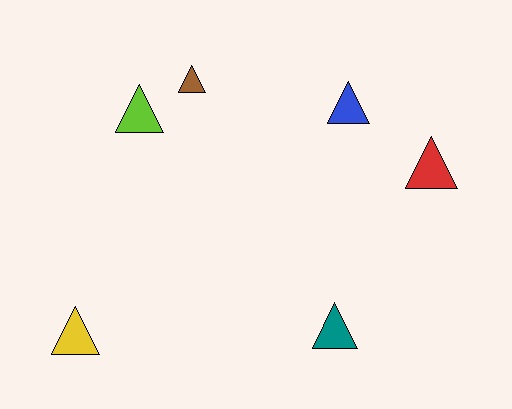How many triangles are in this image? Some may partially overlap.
There are 6 triangles.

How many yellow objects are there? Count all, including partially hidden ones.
There is 1 yellow object.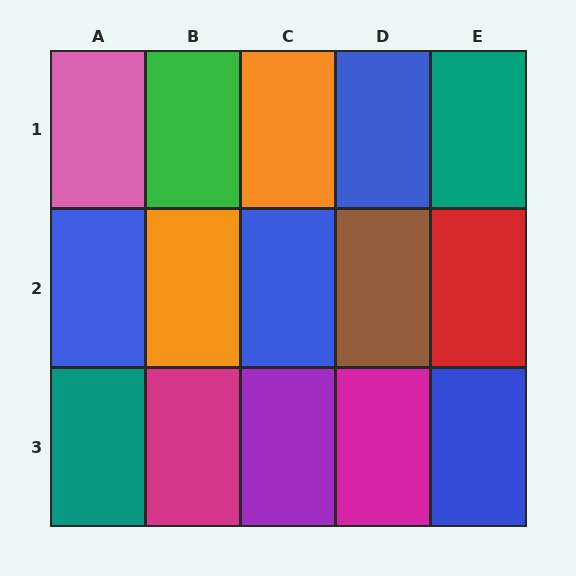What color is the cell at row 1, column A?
Pink.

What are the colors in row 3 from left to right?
Teal, magenta, purple, magenta, blue.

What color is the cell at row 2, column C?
Blue.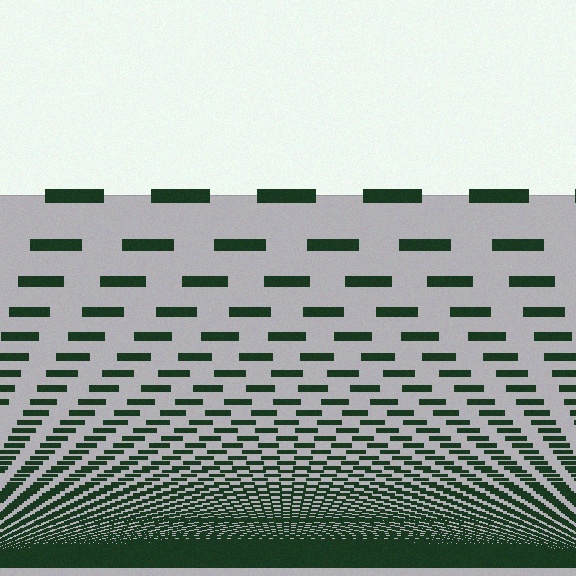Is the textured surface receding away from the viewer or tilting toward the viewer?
The surface appears to tilt toward the viewer. Texture elements get larger and sparser toward the top.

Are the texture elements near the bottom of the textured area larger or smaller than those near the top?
Smaller. The gradient is inverted — elements near the bottom are smaller and denser.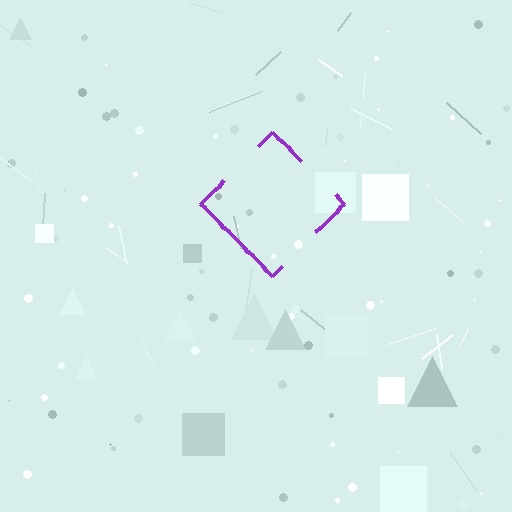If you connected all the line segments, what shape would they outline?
They would outline a diamond.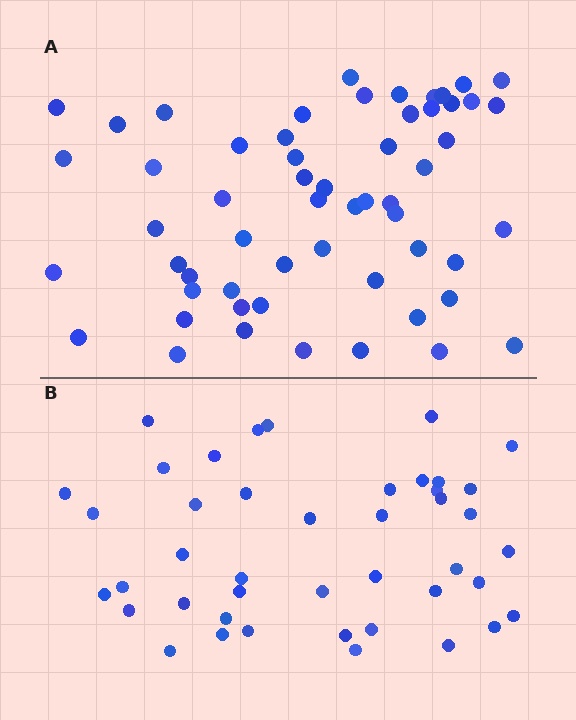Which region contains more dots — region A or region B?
Region A (the top region) has more dots.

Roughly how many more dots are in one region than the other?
Region A has approximately 15 more dots than region B.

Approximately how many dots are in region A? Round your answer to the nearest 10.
About 60 dots. (The exact count is 57, which rounds to 60.)